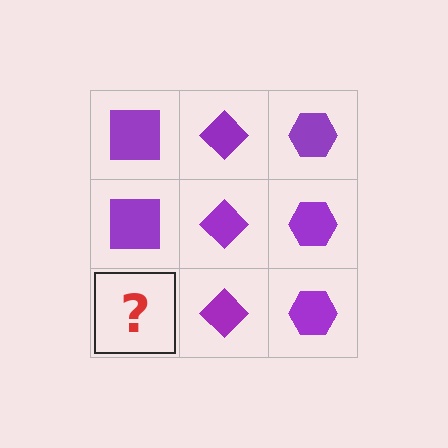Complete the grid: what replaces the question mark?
The question mark should be replaced with a purple square.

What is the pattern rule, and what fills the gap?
The rule is that each column has a consistent shape. The gap should be filled with a purple square.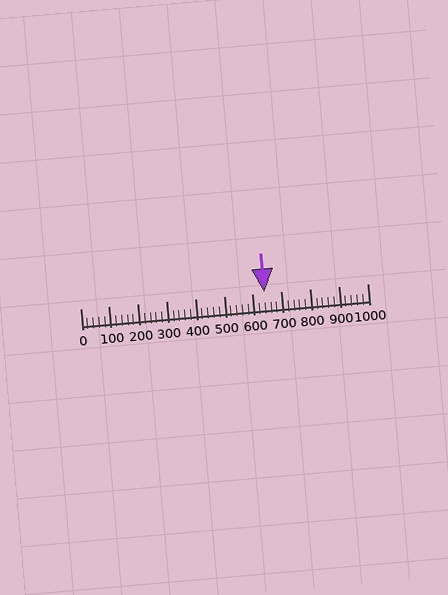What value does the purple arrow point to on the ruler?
The purple arrow points to approximately 640.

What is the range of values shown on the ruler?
The ruler shows values from 0 to 1000.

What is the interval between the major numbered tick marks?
The major tick marks are spaced 100 units apart.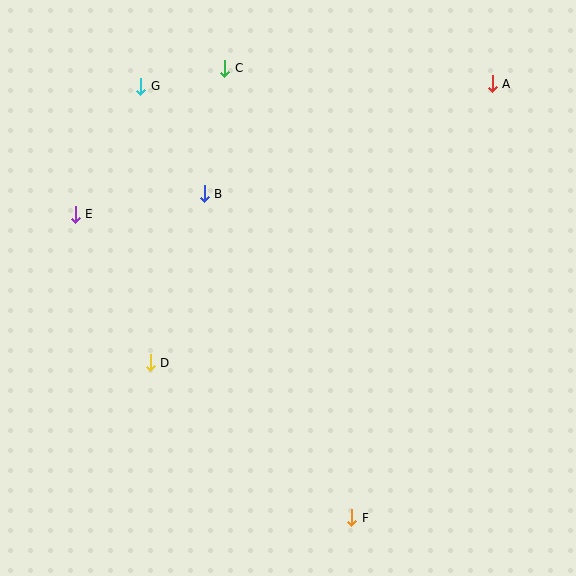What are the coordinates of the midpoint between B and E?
The midpoint between B and E is at (140, 204).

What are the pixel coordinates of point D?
Point D is at (150, 363).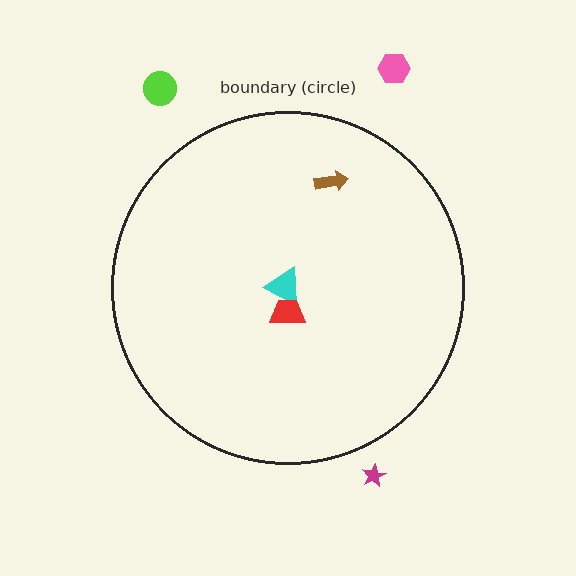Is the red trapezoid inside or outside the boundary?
Inside.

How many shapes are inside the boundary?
3 inside, 3 outside.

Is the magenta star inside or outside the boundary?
Outside.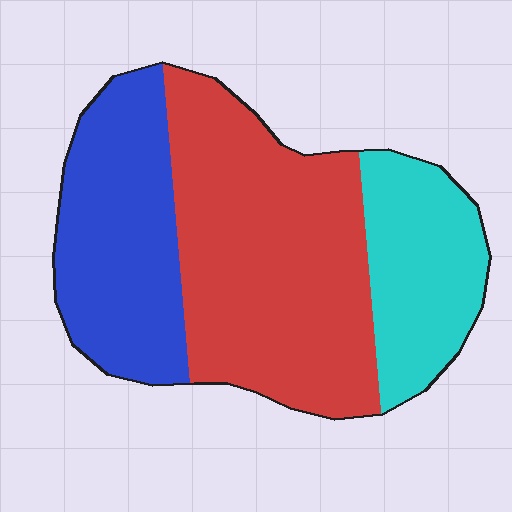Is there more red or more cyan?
Red.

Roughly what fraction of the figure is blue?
Blue takes up between a quarter and a half of the figure.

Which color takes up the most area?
Red, at roughly 50%.